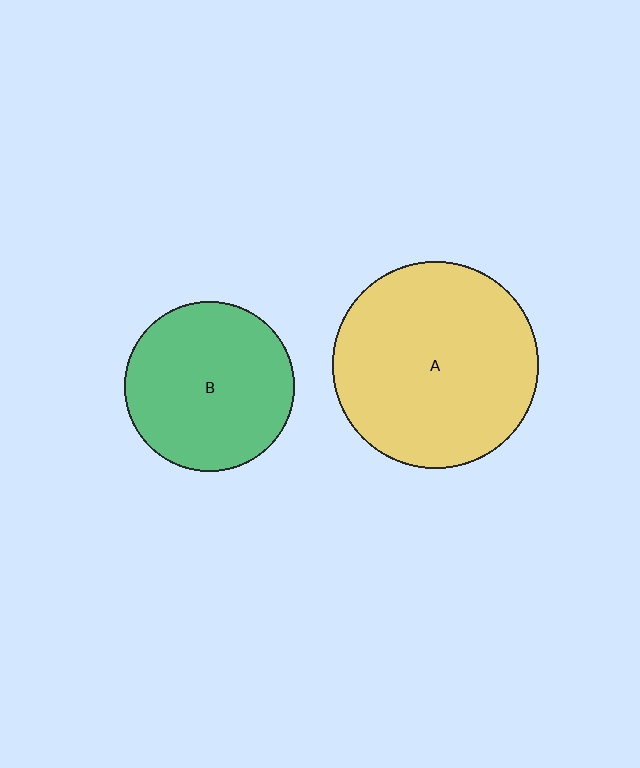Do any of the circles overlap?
No, none of the circles overlap.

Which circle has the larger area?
Circle A (yellow).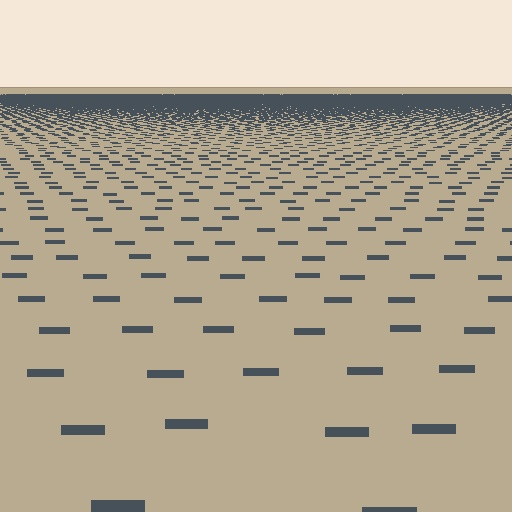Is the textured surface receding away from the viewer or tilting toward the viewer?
The surface is receding away from the viewer. Texture elements get smaller and denser toward the top.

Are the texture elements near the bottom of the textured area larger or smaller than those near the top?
Larger. Near the bottom, elements are closer to the viewer and appear at a bigger on-screen size.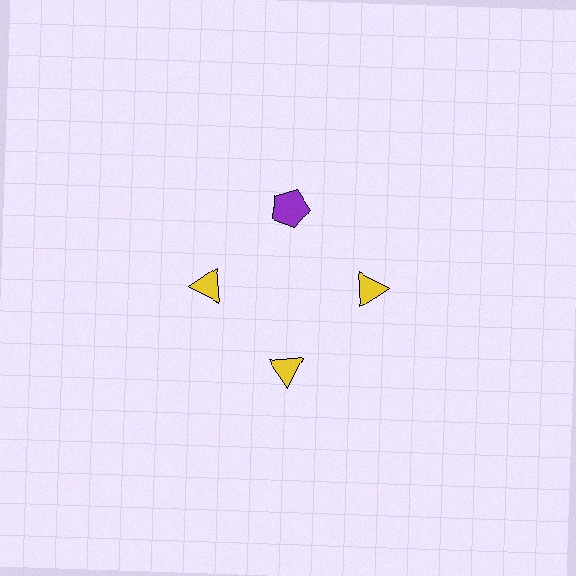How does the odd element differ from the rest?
It differs in both color (purple instead of yellow) and shape (pentagon instead of triangle).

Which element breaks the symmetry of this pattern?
The purple pentagon at roughly the 12 o'clock position breaks the symmetry. All other shapes are yellow triangles.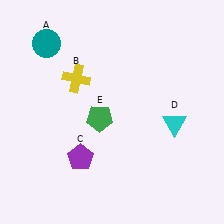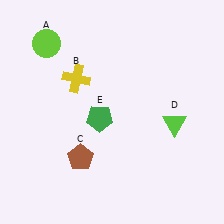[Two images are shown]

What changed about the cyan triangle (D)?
In Image 1, D is cyan. In Image 2, it changed to lime.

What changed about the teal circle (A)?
In Image 1, A is teal. In Image 2, it changed to lime.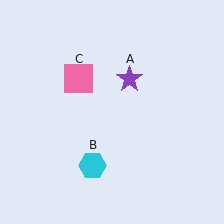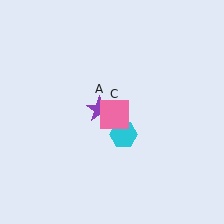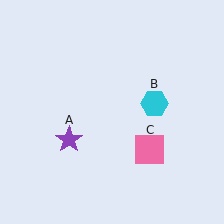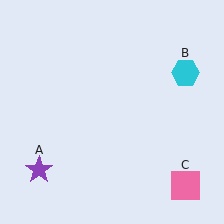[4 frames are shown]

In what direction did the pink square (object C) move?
The pink square (object C) moved down and to the right.